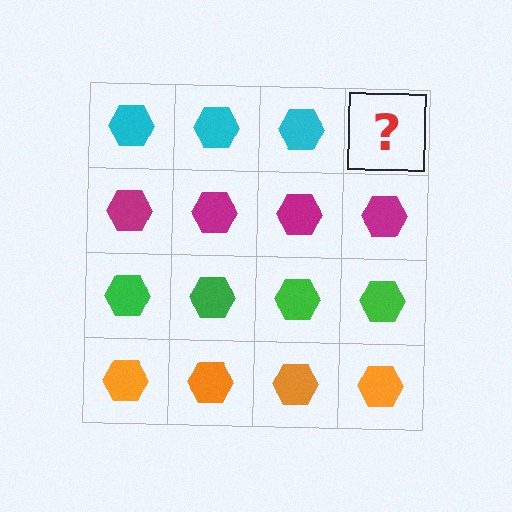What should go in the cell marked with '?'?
The missing cell should contain a cyan hexagon.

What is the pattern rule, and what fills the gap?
The rule is that each row has a consistent color. The gap should be filled with a cyan hexagon.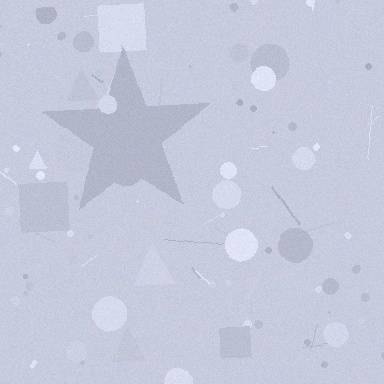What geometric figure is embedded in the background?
A star is embedded in the background.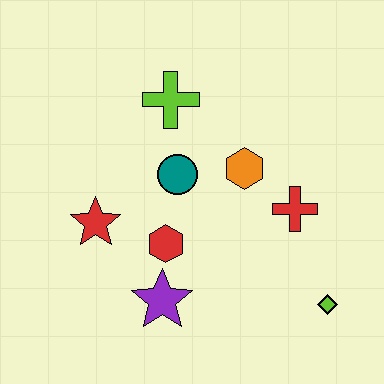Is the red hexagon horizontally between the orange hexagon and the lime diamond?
No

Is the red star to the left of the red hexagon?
Yes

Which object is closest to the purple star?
The red hexagon is closest to the purple star.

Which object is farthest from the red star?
The lime diamond is farthest from the red star.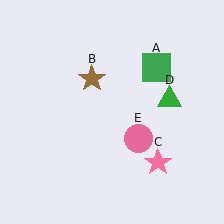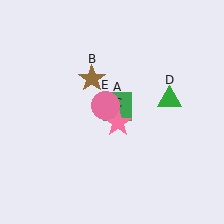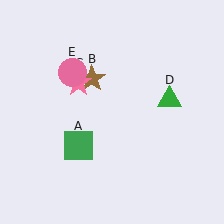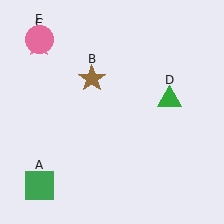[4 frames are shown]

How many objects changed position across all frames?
3 objects changed position: green square (object A), pink star (object C), pink circle (object E).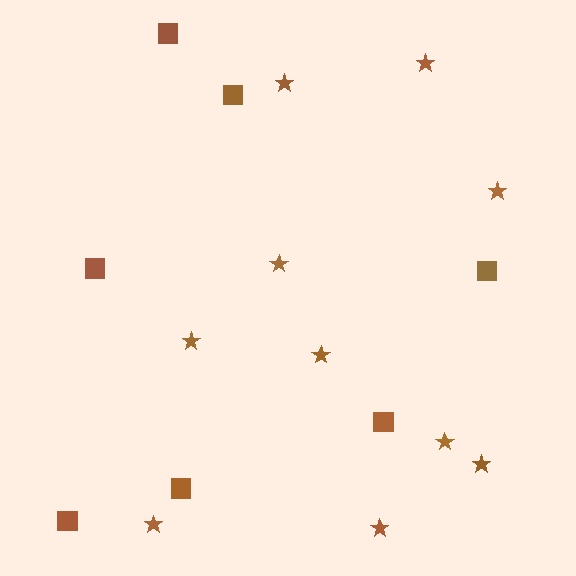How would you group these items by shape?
There are 2 groups: one group of squares (7) and one group of stars (10).